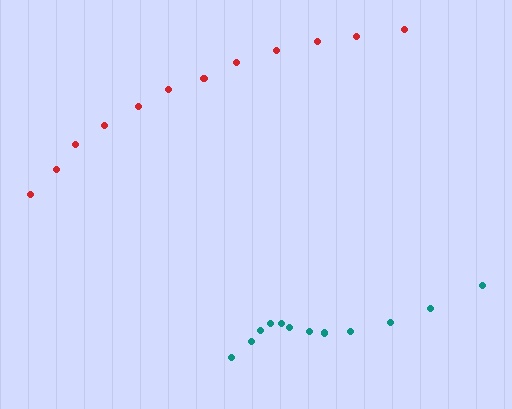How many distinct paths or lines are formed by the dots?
There are 2 distinct paths.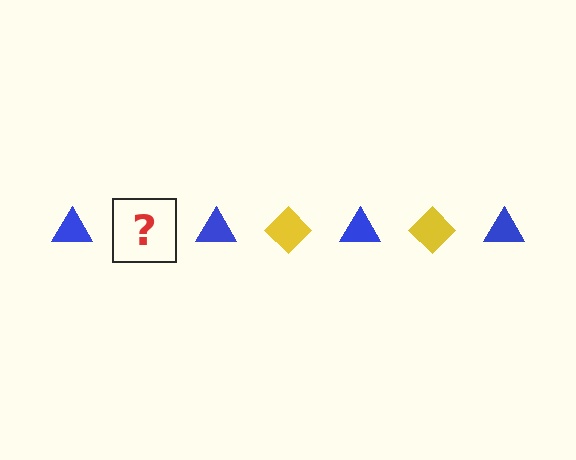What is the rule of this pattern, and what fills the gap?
The rule is that the pattern alternates between blue triangle and yellow diamond. The gap should be filled with a yellow diamond.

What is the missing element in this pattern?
The missing element is a yellow diamond.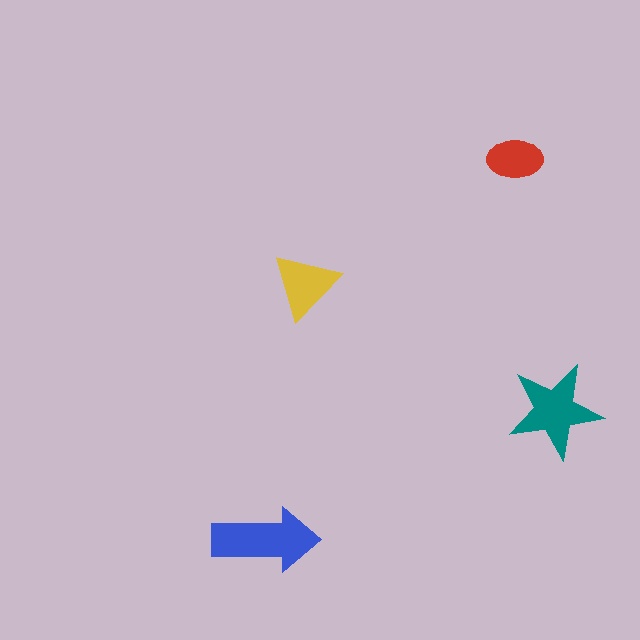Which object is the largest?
The blue arrow.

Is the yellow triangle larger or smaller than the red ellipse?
Larger.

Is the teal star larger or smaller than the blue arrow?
Smaller.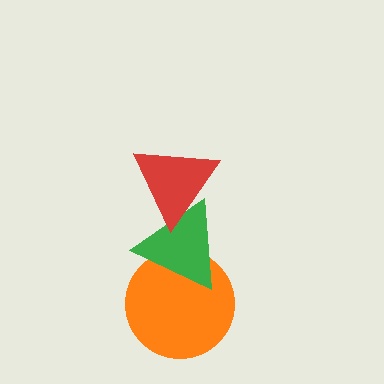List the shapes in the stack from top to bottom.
From top to bottom: the red triangle, the green triangle, the orange circle.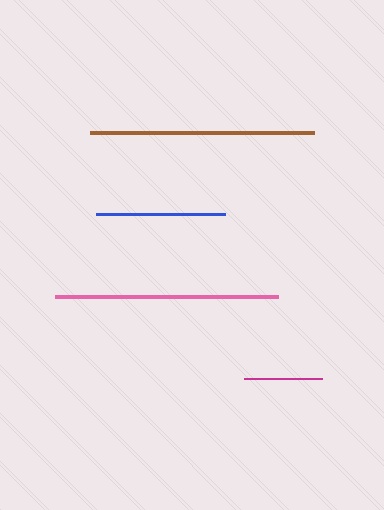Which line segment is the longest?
The brown line is the longest at approximately 225 pixels.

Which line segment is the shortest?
The magenta line is the shortest at approximately 78 pixels.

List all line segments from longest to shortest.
From longest to shortest: brown, pink, blue, magenta.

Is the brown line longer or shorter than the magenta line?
The brown line is longer than the magenta line.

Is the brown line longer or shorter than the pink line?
The brown line is longer than the pink line.